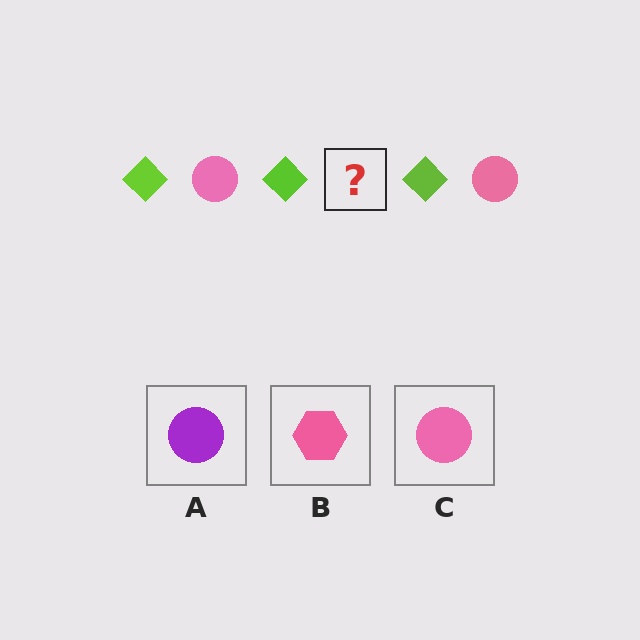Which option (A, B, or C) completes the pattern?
C.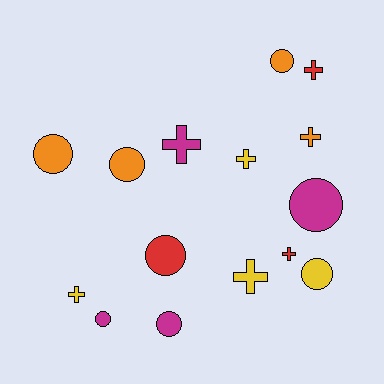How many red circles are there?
There is 1 red circle.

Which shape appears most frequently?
Circle, with 8 objects.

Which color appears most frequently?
Orange, with 4 objects.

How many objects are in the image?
There are 15 objects.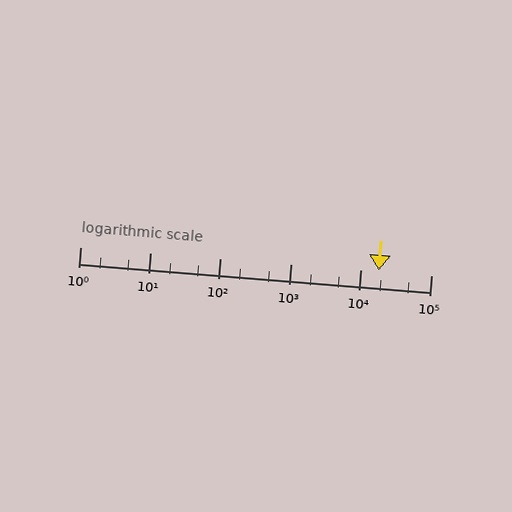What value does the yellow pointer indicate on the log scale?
The pointer indicates approximately 18000.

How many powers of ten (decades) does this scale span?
The scale spans 5 decades, from 1 to 100000.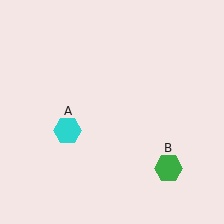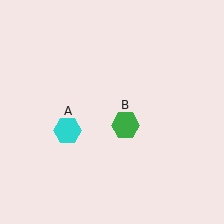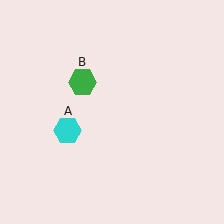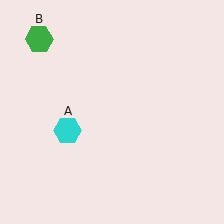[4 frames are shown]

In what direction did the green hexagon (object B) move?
The green hexagon (object B) moved up and to the left.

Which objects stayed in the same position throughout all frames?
Cyan hexagon (object A) remained stationary.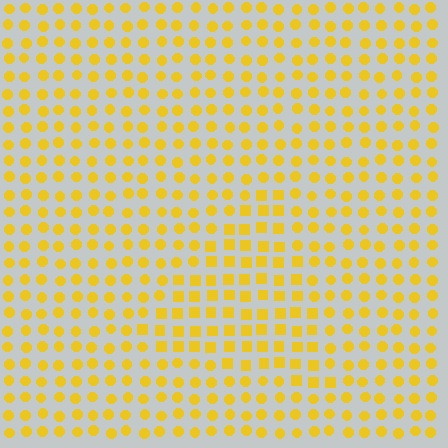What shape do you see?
I see a triangle.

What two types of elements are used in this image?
The image uses squares inside the triangle region and circles outside it.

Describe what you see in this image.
The image is filled with small yellow elements arranged in a uniform grid. A triangle-shaped region contains squares, while the surrounding area contains circles. The boundary is defined purely by the change in element shape.